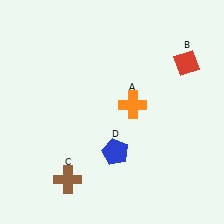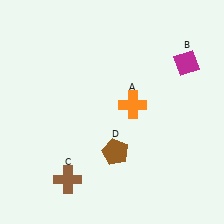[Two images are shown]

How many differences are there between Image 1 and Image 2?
There are 2 differences between the two images.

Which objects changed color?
B changed from red to magenta. D changed from blue to brown.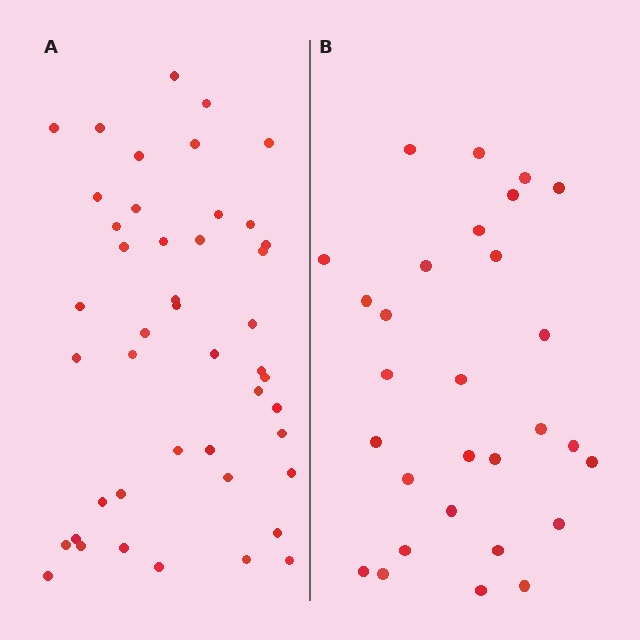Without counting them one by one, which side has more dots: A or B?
Region A (the left region) has more dots.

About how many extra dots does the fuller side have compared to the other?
Region A has approximately 15 more dots than region B.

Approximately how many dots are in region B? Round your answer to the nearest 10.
About 30 dots. (The exact count is 29, which rounds to 30.)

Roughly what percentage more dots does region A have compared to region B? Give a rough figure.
About 55% more.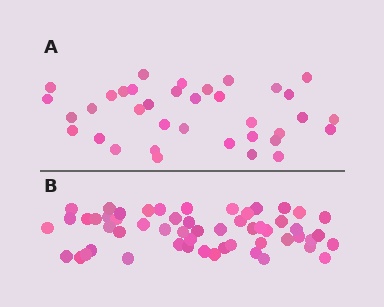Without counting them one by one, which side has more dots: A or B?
Region B (the bottom region) has more dots.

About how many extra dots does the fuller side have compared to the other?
Region B has approximately 20 more dots than region A.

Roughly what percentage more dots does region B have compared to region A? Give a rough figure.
About 55% more.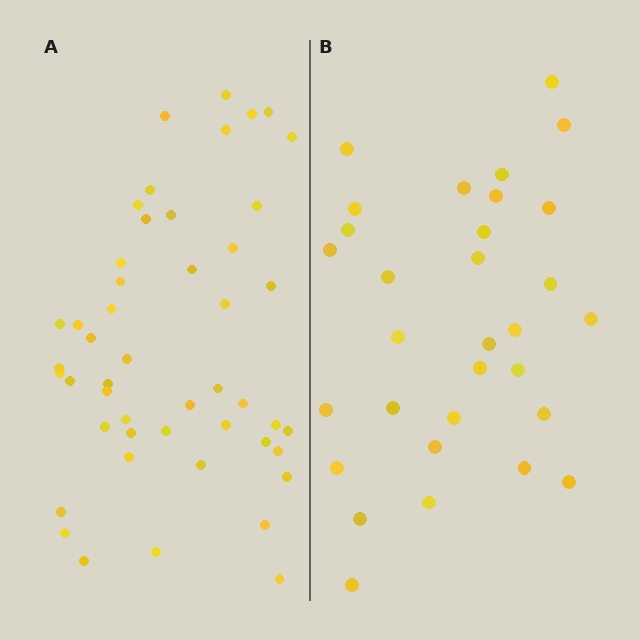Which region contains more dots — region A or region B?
Region A (the left region) has more dots.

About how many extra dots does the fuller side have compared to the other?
Region A has approximately 15 more dots than region B.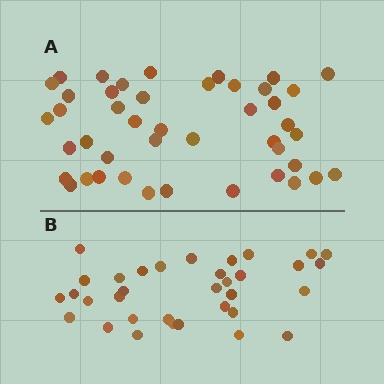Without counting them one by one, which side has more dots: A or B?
Region A (the top region) has more dots.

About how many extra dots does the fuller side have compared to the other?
Region A has roughly 10 or so more dots than region B.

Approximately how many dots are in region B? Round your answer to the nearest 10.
About 30 dots. (The exact count is 34, which rounds to 30.)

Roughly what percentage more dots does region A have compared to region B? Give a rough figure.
About 30% more.